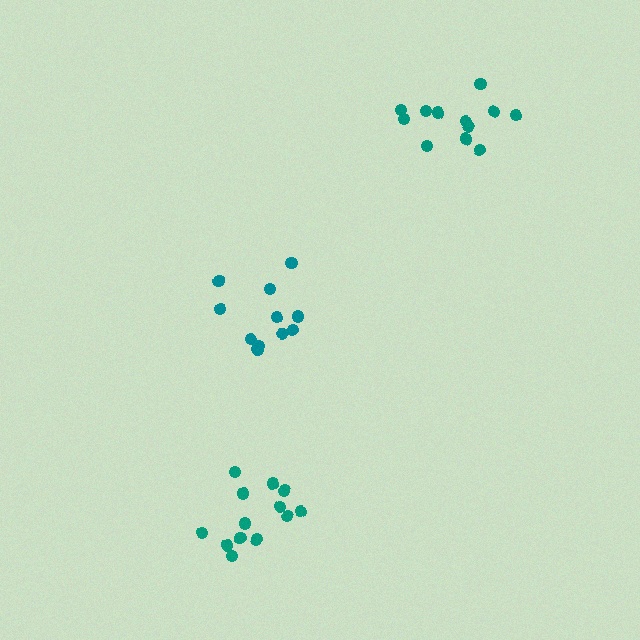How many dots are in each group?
Group 1: 11 dots, Group 2: 13 dots, Group 3: 12 dots (36 total).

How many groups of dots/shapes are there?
There are 3 groups.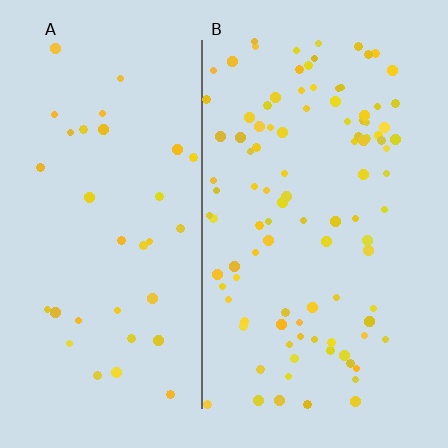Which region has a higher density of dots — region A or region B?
B (the right).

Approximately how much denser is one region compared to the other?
Approximately 2.9× — region B over region A.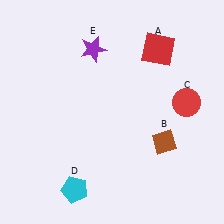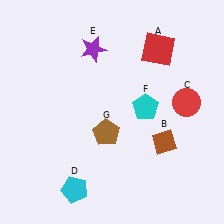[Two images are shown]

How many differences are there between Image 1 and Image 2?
There are 2 differences between the two images.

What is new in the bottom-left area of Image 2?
A brown pentagon (G) was added in the bottom-left area of Image 2.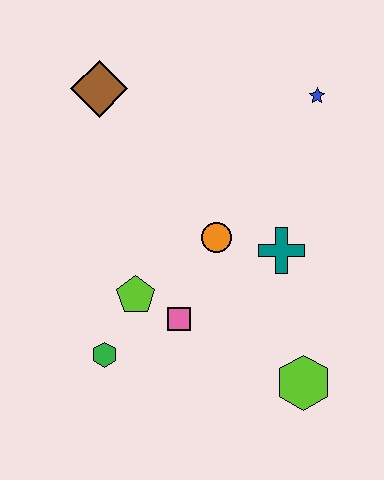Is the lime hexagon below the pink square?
Yes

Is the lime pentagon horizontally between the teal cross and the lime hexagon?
No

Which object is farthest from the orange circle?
The brown diamond is farthest from the orange circle.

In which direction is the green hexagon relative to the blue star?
The green hexagon is below the blue star.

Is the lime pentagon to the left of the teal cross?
Yes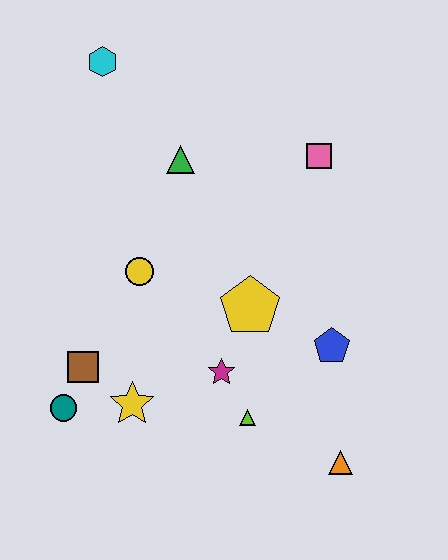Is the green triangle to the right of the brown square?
Yes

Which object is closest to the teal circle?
The brown square is closest to the teal circle.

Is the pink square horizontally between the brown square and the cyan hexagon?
No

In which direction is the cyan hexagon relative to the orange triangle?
The cyan hexagon is above the orange triangle.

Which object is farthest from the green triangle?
The orange triangle is farthest from the green triangle.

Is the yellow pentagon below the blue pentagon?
No